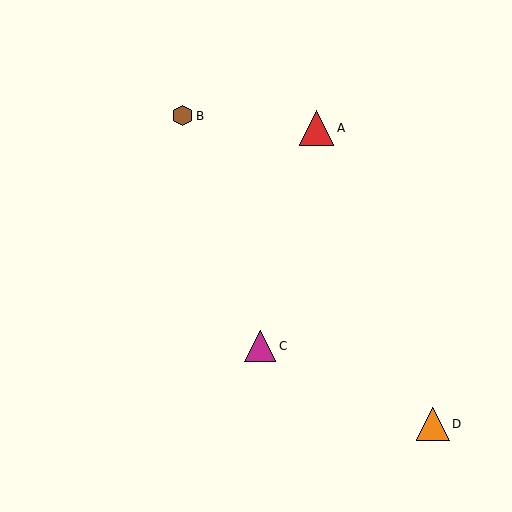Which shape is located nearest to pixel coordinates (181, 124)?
The brown hexagon (labeled B) at (183, 116) is nearest to that location.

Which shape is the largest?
The red triangle (labeled A) is the largest.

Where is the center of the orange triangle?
The center of the orange triangle is at (433, 424).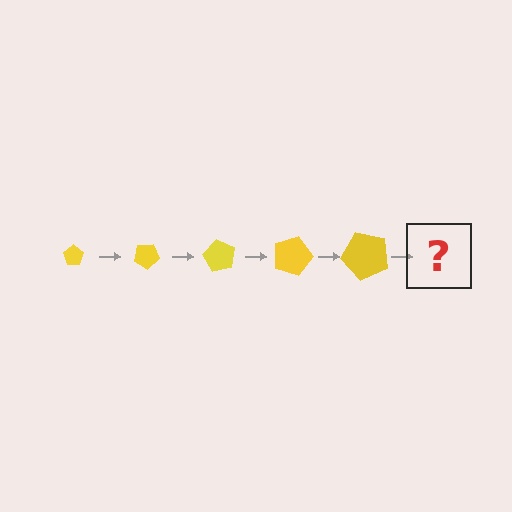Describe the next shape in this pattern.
It should be a pentagon, larger than the previous one and rotated 150 degrees from the start.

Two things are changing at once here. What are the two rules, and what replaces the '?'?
The two rules are that the pentagon grows larger each step and it rotates 30 degrees each step. The '?' should be a pentagon, larger than the previous one and rotated 150 degrees from the start.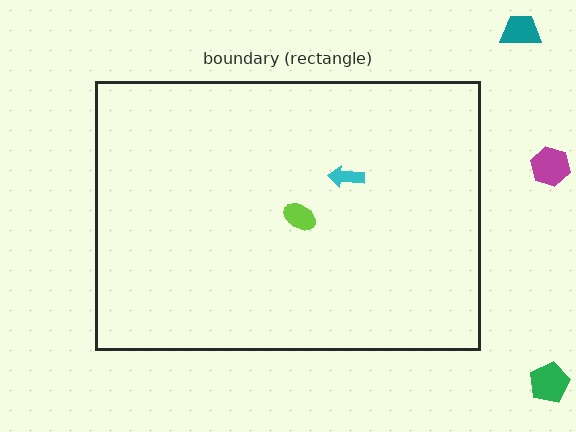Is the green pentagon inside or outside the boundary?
Outside.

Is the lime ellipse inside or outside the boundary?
Inside.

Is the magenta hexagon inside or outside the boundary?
Outside.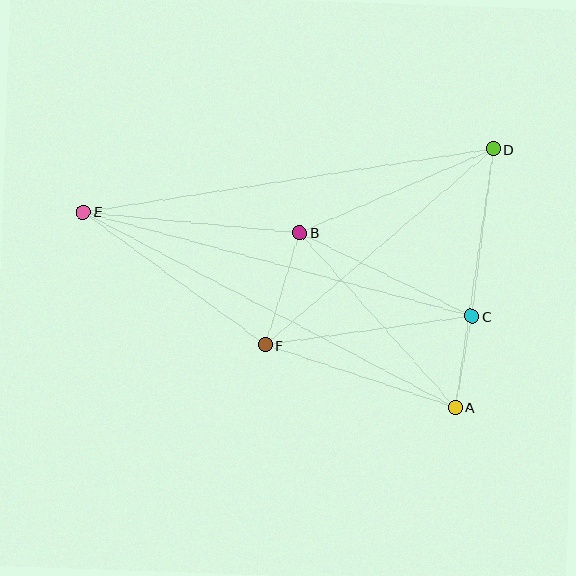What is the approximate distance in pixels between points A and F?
The distance between A and F is approximately 200 pixels.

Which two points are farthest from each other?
Points A and E are farthest from each other.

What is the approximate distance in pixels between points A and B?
The distance between A and B is approximately 234 pixels.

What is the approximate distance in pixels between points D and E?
The distance between D and E is approximately 415 pixels.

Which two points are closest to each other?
Points A and C are closest to each other.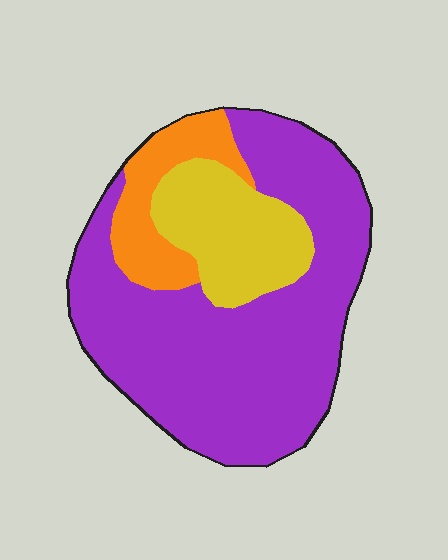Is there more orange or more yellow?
Yellow.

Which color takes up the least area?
Orange, at roughly 15%.